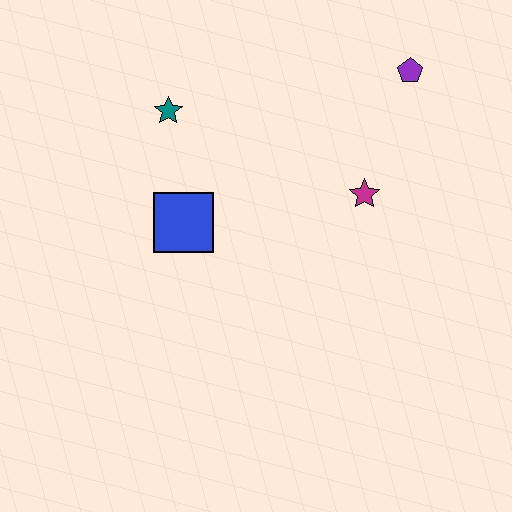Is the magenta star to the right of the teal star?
Yes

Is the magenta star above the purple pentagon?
No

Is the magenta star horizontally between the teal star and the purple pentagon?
Yes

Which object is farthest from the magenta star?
The teal star is farthest from the magenta star.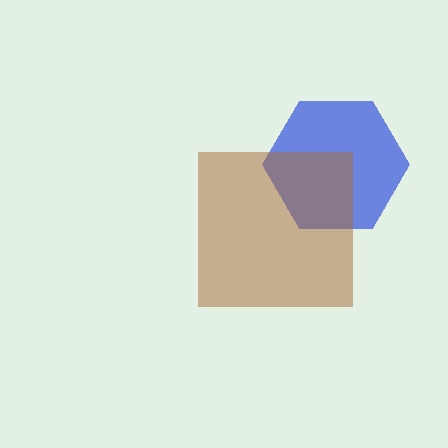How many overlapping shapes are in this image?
There are 2 overlapping shapes in the image.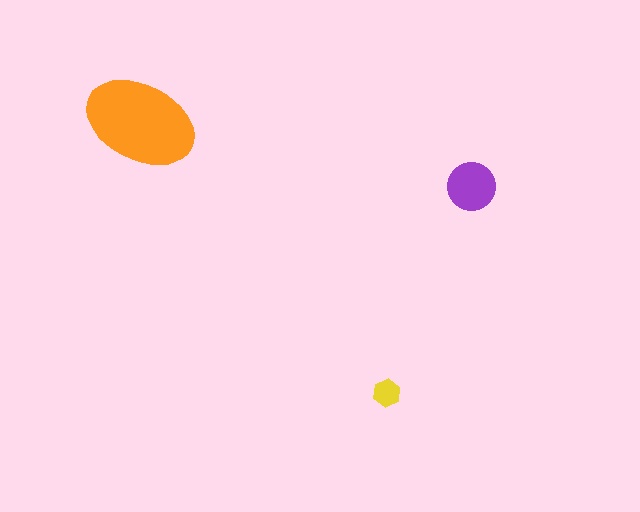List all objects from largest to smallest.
The orange ellipse, the purple circle, the yellow hexagon.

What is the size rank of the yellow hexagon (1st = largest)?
3rd.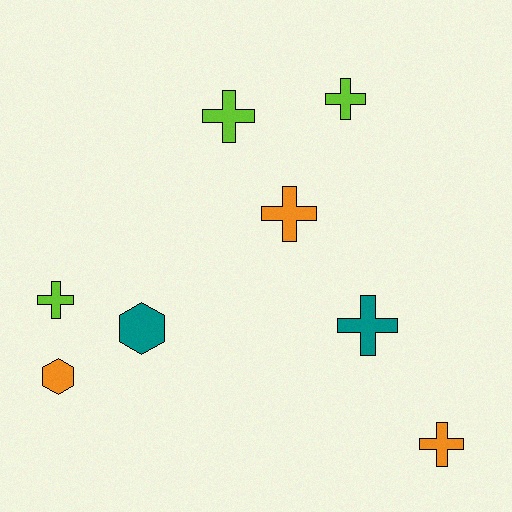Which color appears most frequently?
Lime, with 3 objects.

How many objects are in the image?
There are 8 objects.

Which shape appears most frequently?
Cross, with 6 objects.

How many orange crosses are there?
There are 2 orange crosses.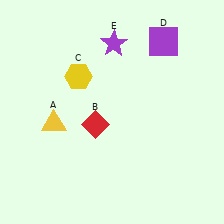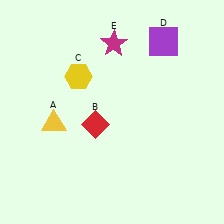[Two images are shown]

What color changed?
The star (E) changed from purple in Image 1 to magenta in Image 2.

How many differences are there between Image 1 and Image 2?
There is 1 difference between the two images.